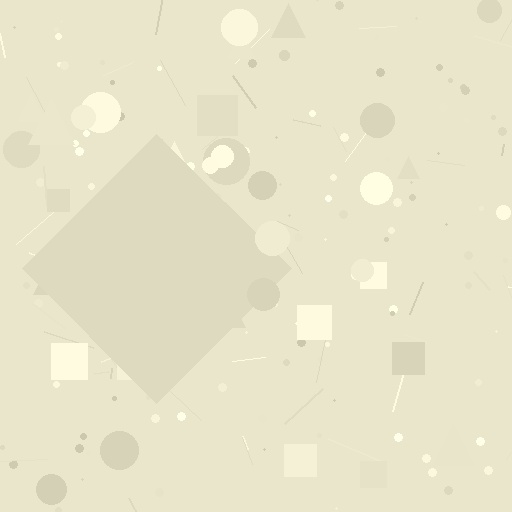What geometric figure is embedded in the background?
A diamond is embedded in the background.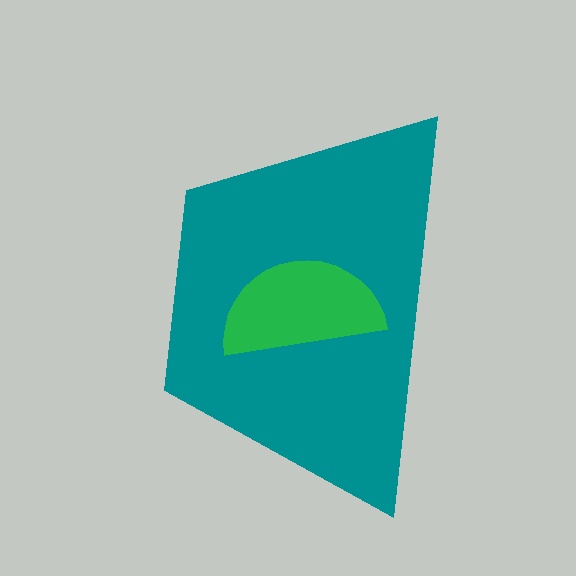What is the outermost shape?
The teal trapezoid.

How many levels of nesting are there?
2.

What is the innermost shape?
The green semicircle.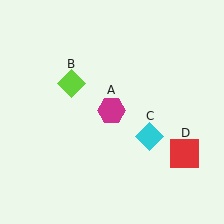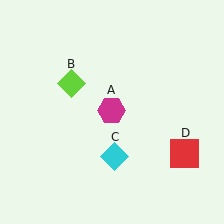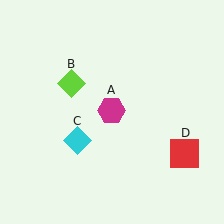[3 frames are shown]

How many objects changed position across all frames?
1 object changed position: cyan diamond (object C).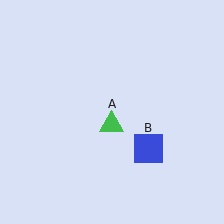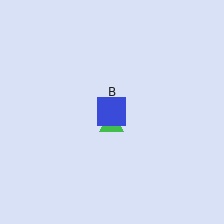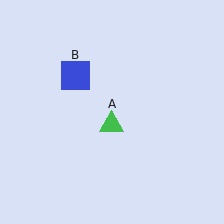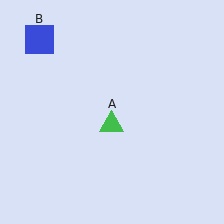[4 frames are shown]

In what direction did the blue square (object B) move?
The blue square (object B) moved up and to the left.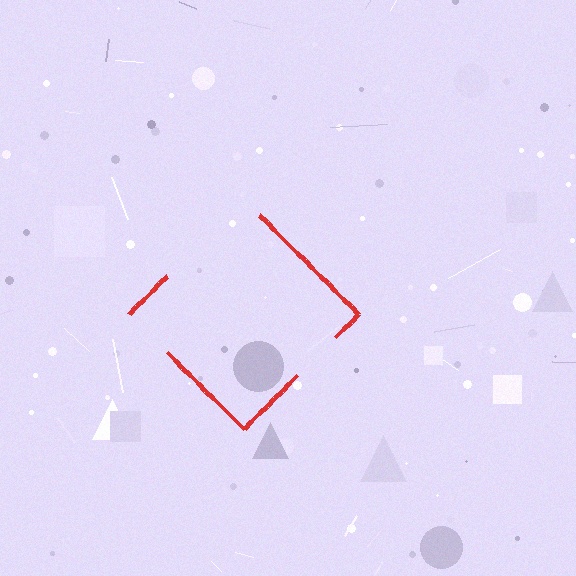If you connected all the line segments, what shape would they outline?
They would outline a diamond.